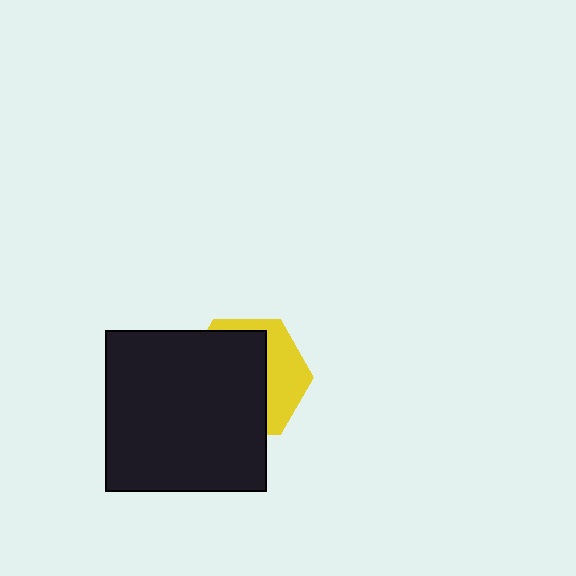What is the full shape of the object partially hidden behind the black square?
The partially hidden object is a yellow hexagon.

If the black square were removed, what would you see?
You would see the complete yellow hexagon.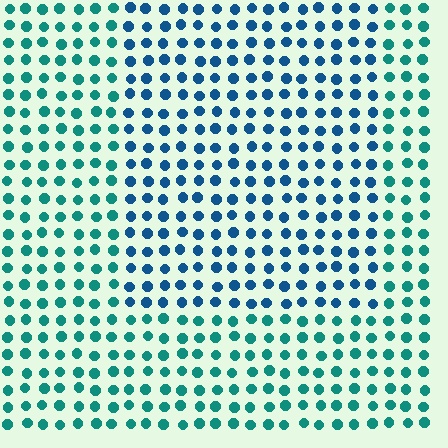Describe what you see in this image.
The image is filled with small teal elements in a uniform arrangement. A rectangle-shaped region is visible where the elements are tinted to a slightly different hue, forming a subtle color boundary.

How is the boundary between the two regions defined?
The boundary is defined purely by a slight shift in hue (about 35 degrees). Spacing, size, and orientation are identical on both sides.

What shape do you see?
I see a rectangle.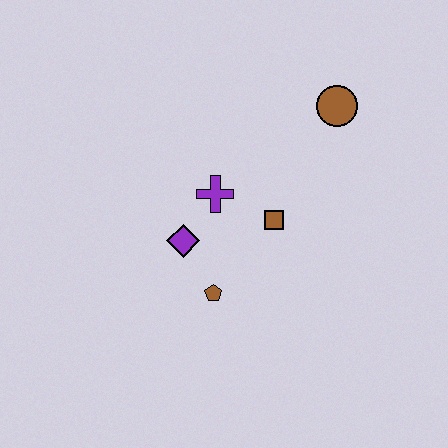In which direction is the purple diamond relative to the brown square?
The purple diamond is to the left of the brown square.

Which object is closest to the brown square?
The purple cross is closest to the brown square.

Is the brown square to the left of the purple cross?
No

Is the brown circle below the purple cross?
No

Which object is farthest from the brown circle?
The brown pentagon is farthest from the brown circle.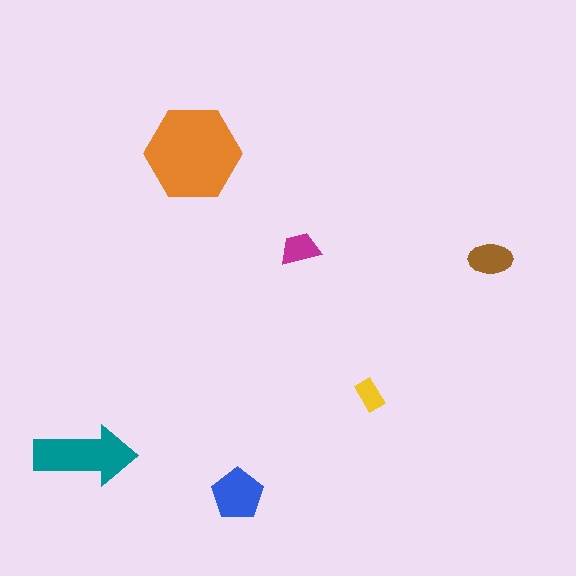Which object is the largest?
The orange hexagon.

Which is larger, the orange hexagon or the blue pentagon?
The orange hexagon.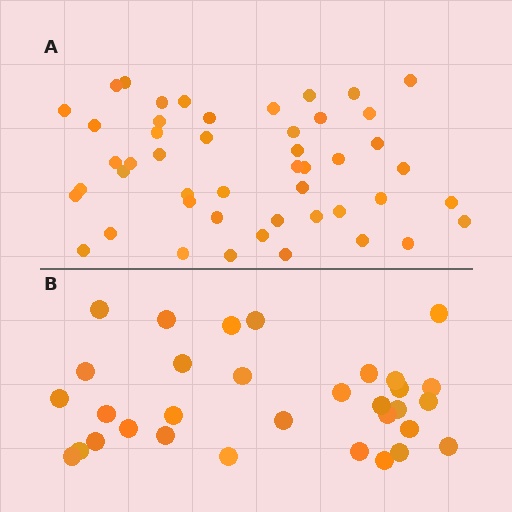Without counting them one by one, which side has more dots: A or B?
Region A (the top region) has more dots.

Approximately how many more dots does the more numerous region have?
Region A has approximately 15 more dots than region B.